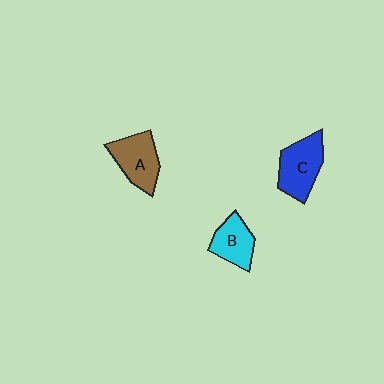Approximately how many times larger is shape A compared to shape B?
Approximately 1.2 times.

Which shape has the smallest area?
Shape B (cyan).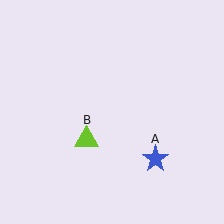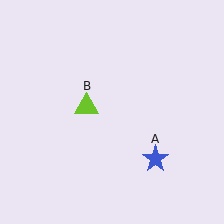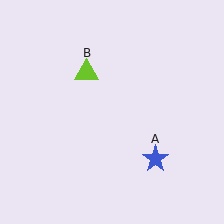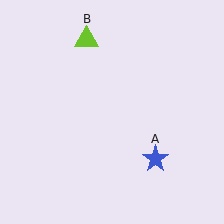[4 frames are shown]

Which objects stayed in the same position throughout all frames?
Blue star (object A) remained stationary.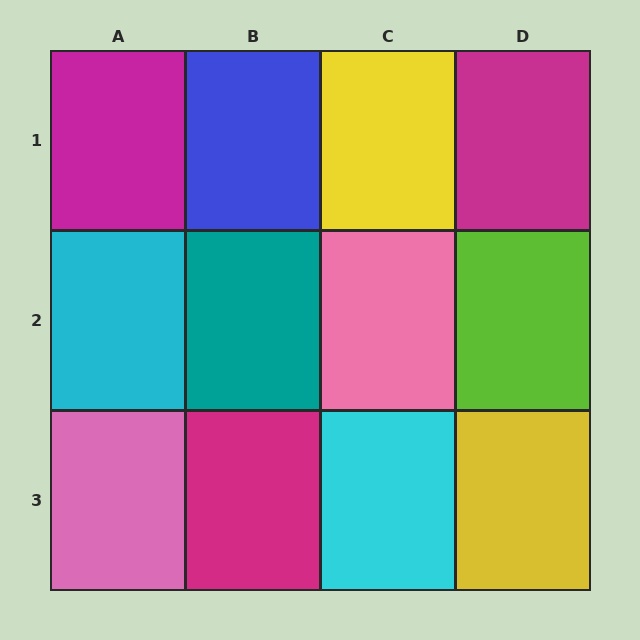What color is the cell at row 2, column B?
Teal.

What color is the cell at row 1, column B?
Blue.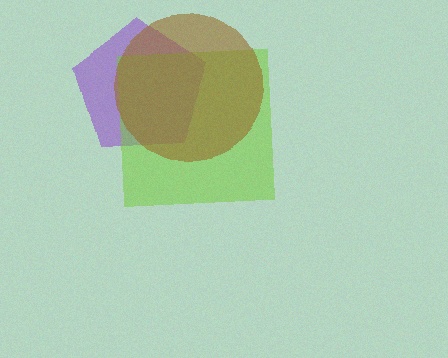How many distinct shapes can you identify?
There are 3 distinct shapes: a purple pentagon, a lime square, a brown circle.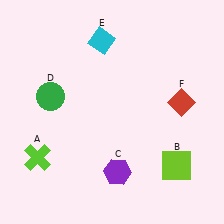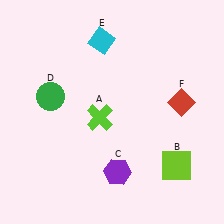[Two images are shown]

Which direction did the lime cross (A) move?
The lime cross (A) moved right.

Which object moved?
The lime cross (A) moved right.